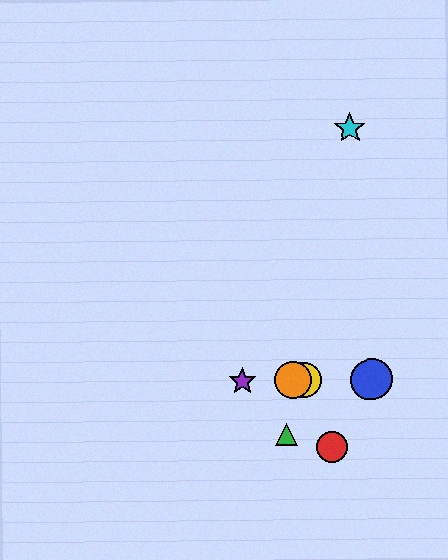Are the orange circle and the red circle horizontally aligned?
No, the orange circle is at y≈380 and the red circle is at y≈447.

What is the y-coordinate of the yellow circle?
The yellow circle is at y≈380.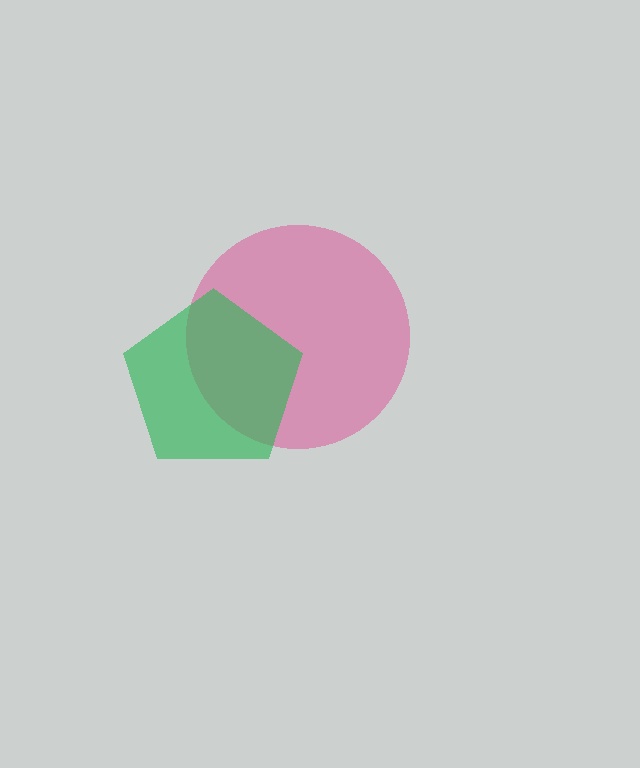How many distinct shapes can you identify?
There are 2 distinct shapes: a pink circle, a green pentagon.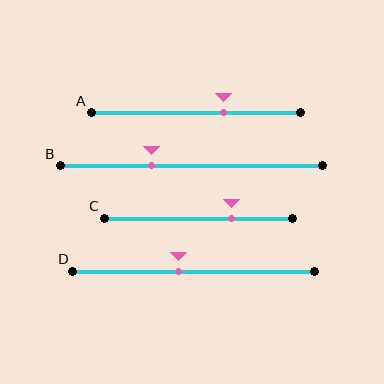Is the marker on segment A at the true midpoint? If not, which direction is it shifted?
No, the marker on segment A is shifted to the right by about 13% of the segment length.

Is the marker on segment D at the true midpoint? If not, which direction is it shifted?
No, the marker on segment D is shifted to the left by about 6% of the segment length.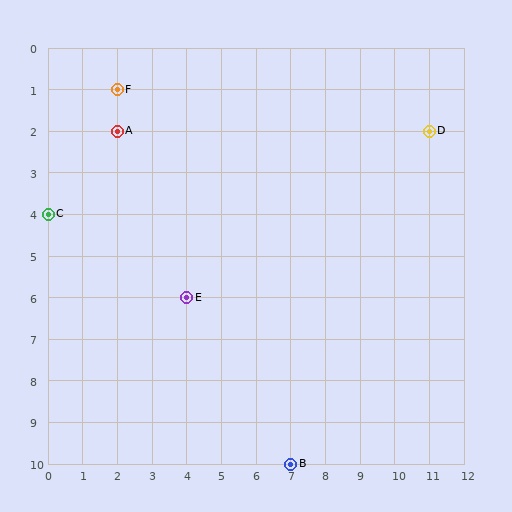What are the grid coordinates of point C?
Point C is at grid coordinates (0, 4).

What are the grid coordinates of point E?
Point E is at grid coordinates (4, 6).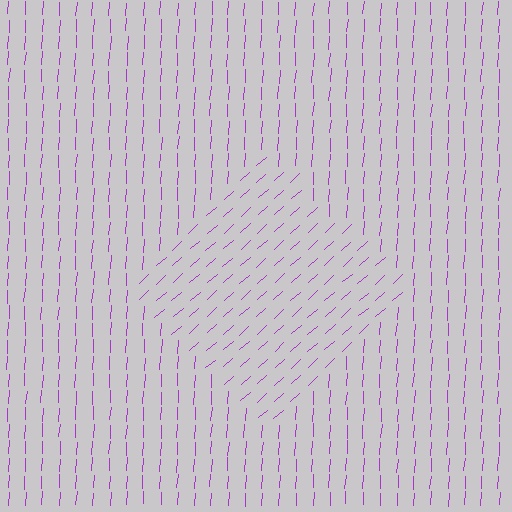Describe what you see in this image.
The image is filled with small purple line segments. A diamond region in the image has lines oriented differently from the surrounding lines, creating a visible texture boundary.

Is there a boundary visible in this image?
Yes, there is a texture boundary formed by a change in line orientation.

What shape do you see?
I see a diamond.